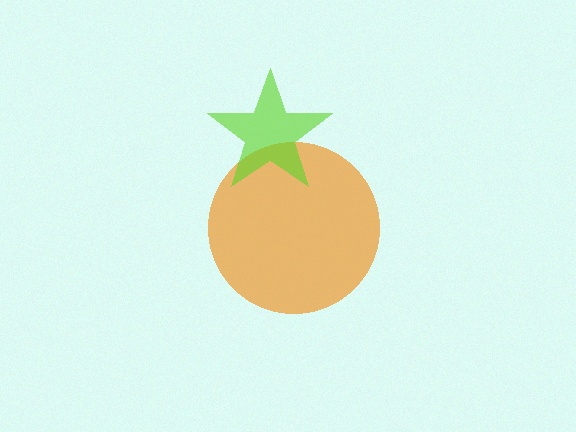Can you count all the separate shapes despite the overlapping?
Yes, there are 2 separate shapes.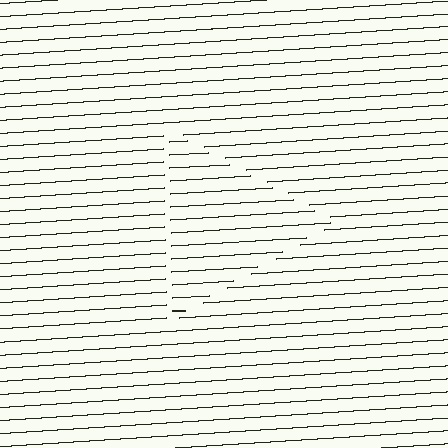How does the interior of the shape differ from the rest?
The interior of the shape contains the same grating, shifted by half a period — the contour is defined by the phase discontinuity where line-ends from the inner and outer gratings abut.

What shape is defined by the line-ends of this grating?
An illusory triangle. The interior of the shape contains the same grating, shifted by half a period — the contour is defined by the phase discontinuity where line-ends from the inner and outer gratings abut.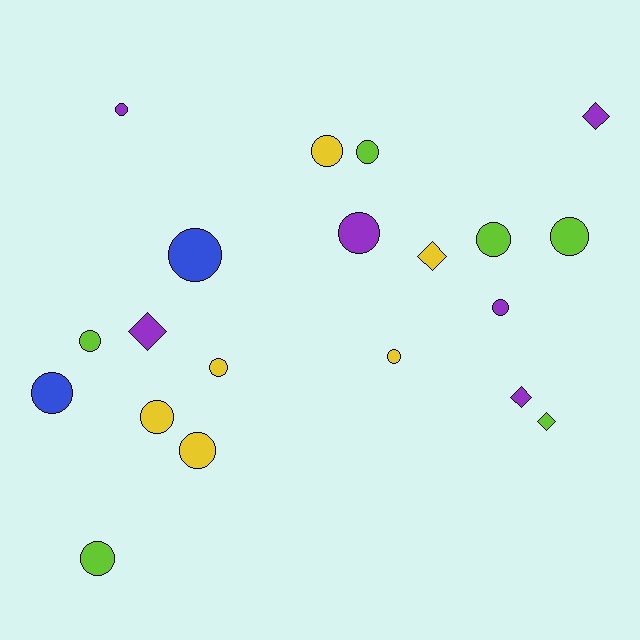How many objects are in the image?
There are 20 objects.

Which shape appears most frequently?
Circle, with 15 objects.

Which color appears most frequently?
Purple, with 6 objects.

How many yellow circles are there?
There are 5 yellow circles.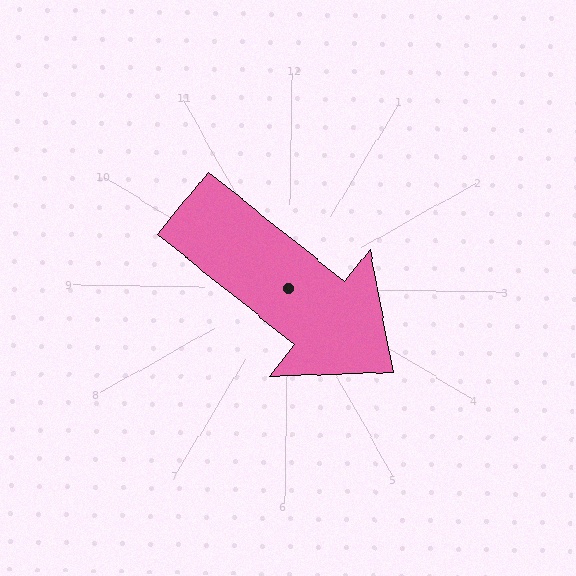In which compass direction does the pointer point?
Southeast.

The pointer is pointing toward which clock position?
Roughly 4 o'clock.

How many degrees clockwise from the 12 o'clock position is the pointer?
Approximately 128 degrees.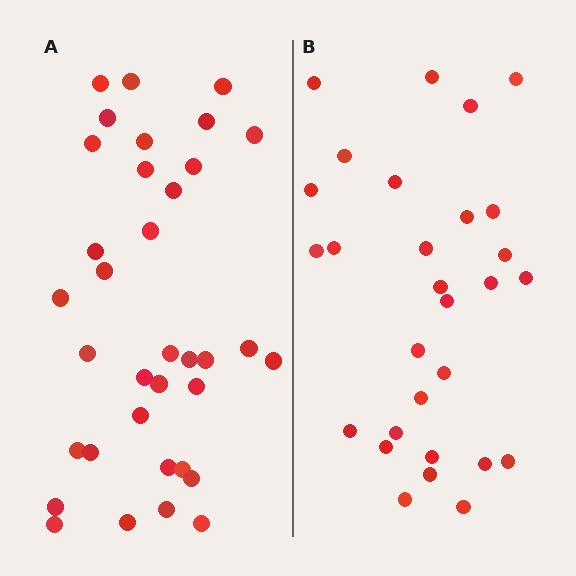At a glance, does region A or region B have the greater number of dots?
Region A (the left region) has more dots.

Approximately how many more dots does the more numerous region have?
Region A has about 6 more dots than region B.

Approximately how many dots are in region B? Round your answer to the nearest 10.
About 30 dots. (The exact count is 29, which rounds to 30.)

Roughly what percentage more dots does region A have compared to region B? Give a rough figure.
About 20% more.